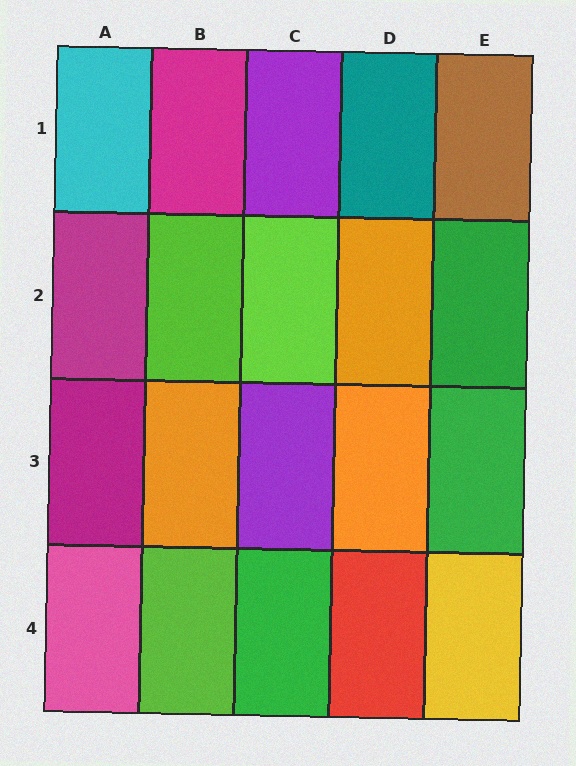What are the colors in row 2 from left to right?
Magenta, lime, lime, orange, green.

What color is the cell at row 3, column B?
Orange.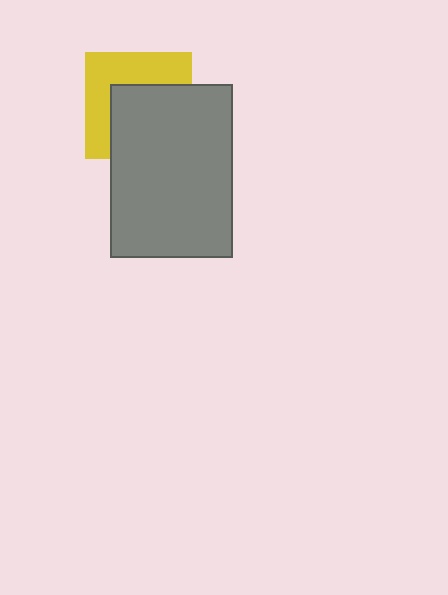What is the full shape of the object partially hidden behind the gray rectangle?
The partially hidden object is a yellow square.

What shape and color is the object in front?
The object in front is a gray rectangle.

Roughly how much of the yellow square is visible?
About half of it is visible (roughly 46%).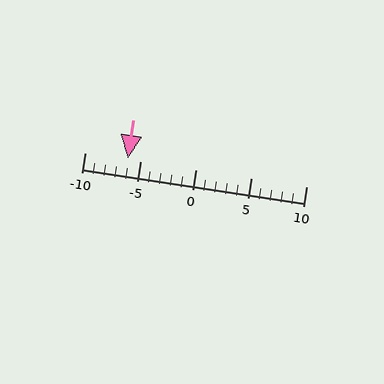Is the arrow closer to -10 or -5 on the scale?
The arrow is closer to -5.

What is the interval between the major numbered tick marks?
The major tick marks are spaced 5 units apart.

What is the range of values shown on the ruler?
The ruler shows values from -10 to 10.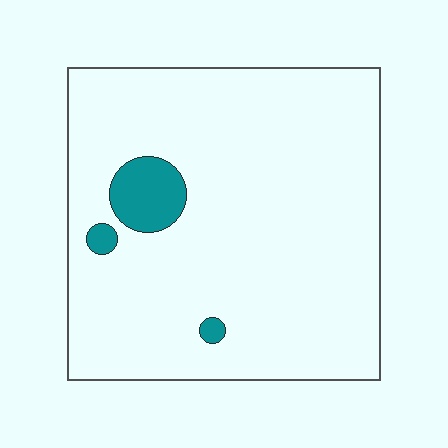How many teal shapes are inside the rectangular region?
3.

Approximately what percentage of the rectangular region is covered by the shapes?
Approximately 5%.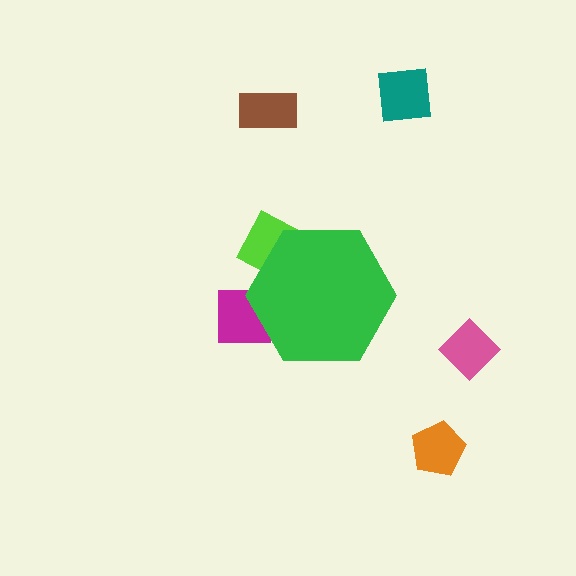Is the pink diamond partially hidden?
No, the pink diamond is fully visible.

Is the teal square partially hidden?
No, the teal square is fully visible.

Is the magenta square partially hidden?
Yes, the magenta square is partially hidden behind the green hexagon.